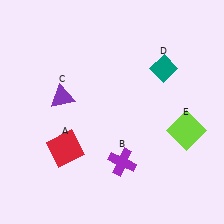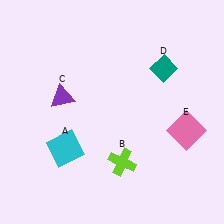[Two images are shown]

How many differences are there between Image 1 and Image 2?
There are 3 differences between the two images.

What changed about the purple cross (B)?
In Image 1, B is purple. In Image 2, it changed to lime.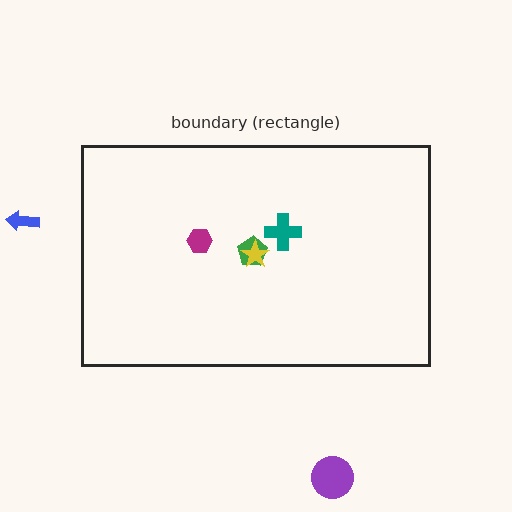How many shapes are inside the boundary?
4 inside, 2 outside.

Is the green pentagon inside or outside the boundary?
Inside.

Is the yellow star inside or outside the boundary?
Inside.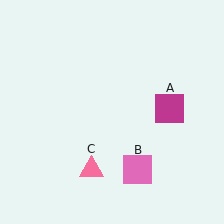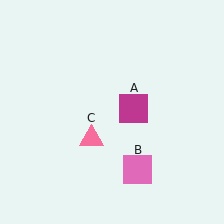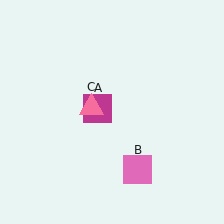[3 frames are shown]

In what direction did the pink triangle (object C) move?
The pink triangle (object C) moved up.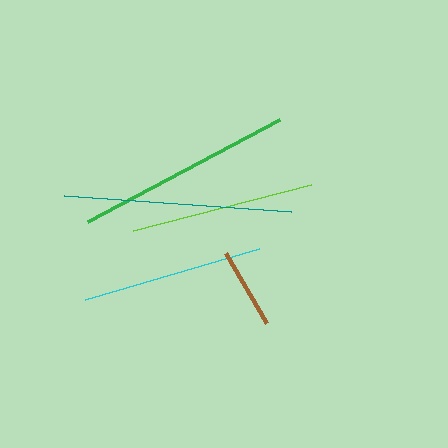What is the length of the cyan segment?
The cyan segment is approximately 181 pixels long.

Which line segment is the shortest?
The brown line is the shortest at approximately 81 pixels.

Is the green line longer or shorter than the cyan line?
The green line is longer than the cyan line.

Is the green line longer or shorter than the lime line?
The green line is longer than the lime line.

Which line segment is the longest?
The teal line is the longest at approximately 228 pixels.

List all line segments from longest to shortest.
From longest to shortest: teal, green, lime, cyan, brown.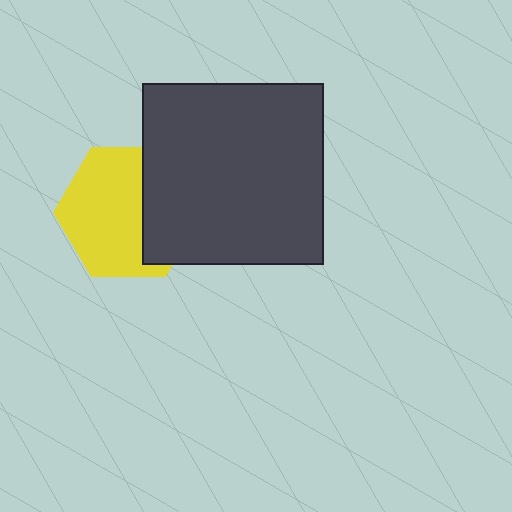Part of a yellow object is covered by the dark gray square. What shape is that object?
It is a hexagon.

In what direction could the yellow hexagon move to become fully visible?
The yellow hexagon could move left. That would shift it out from behind the dark gray square entirely.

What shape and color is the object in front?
The object in front is a dark gray square.